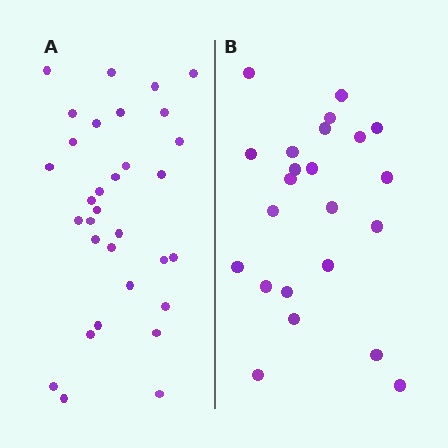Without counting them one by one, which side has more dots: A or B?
Region A (the left region) has more dots.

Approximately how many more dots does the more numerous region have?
Region A has roughly 8 or so more dots than region B.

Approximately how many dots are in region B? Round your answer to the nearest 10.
About 20 dots. (The exact count is 23, which rounds to 20.)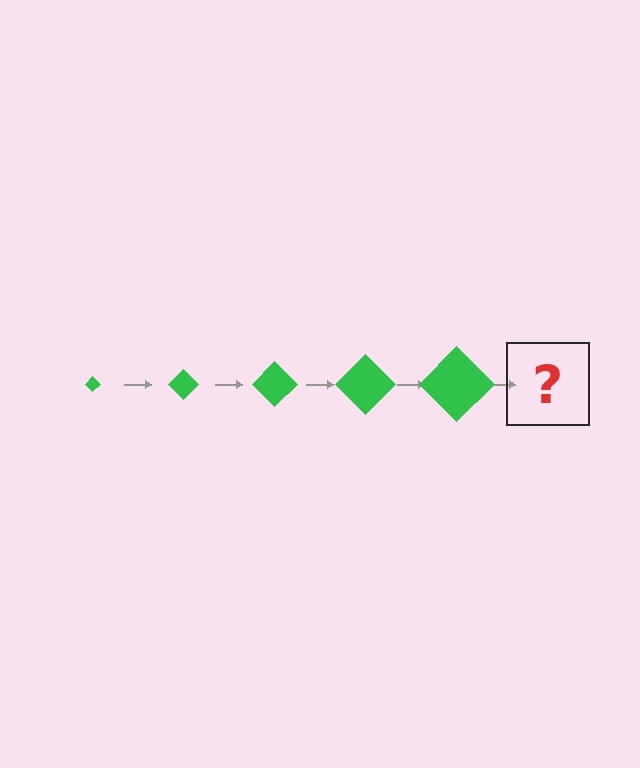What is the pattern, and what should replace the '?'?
The pattern is that the diamond gets progressively larger each step. The '?' should be a green diamond, larger than the previous one.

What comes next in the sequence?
The next element should be a green diamond, larger than the previous one.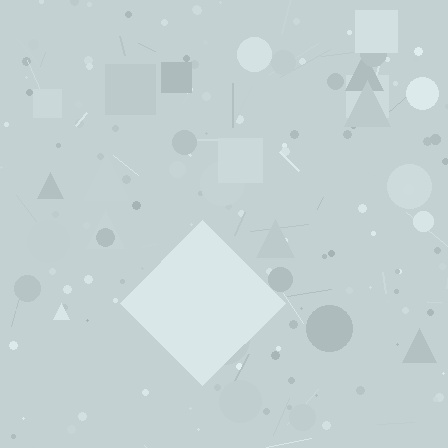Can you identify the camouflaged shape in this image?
The camouflaged shape is a diamond.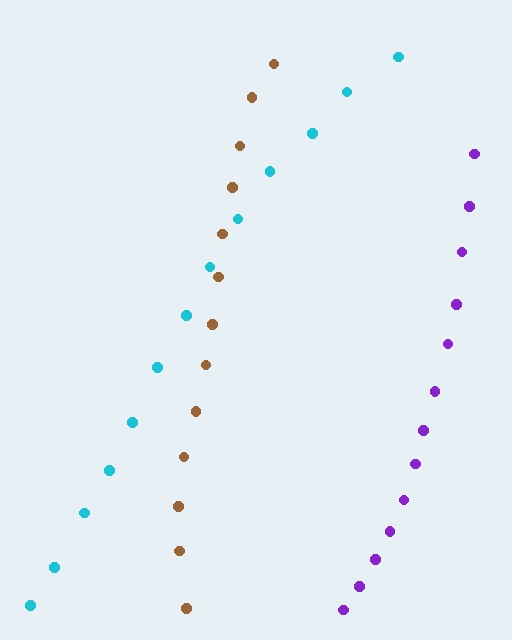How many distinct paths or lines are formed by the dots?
There are 3 distinct paths.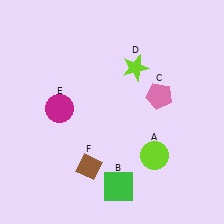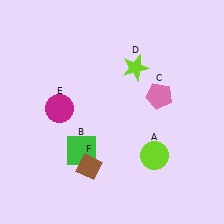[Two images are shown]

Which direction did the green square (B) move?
The green square (B) moved left.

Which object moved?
The green square (B) moved left.